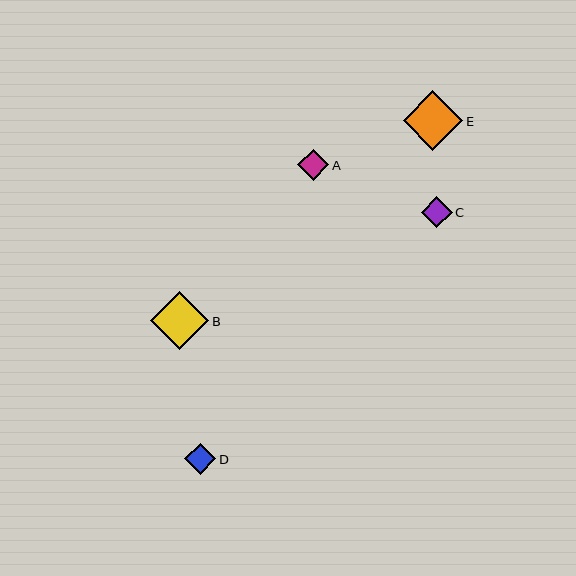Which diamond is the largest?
Diamond E is the largest with a size of approximately 60 pixels.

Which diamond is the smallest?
Diamond C is the smallest with a size of approximately 31 pixels.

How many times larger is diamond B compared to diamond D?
Diamond B is approximately 1.9 times the size of diamond D.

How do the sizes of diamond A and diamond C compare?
Diamond A and diamond C are approximately the same size.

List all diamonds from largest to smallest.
From largest to smallest: E, B, D, A, C.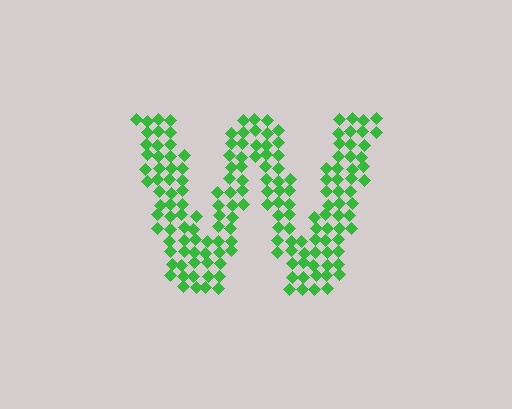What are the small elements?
The small elements are diamonds.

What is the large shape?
The large shape is the letter W.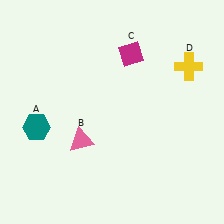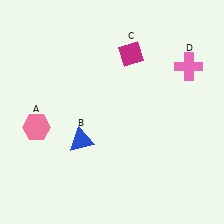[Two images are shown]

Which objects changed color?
A changed from teal to pink. B changed from pink to blue. D changed from yellow to pink.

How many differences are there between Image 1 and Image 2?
There are 3 differences between the two images.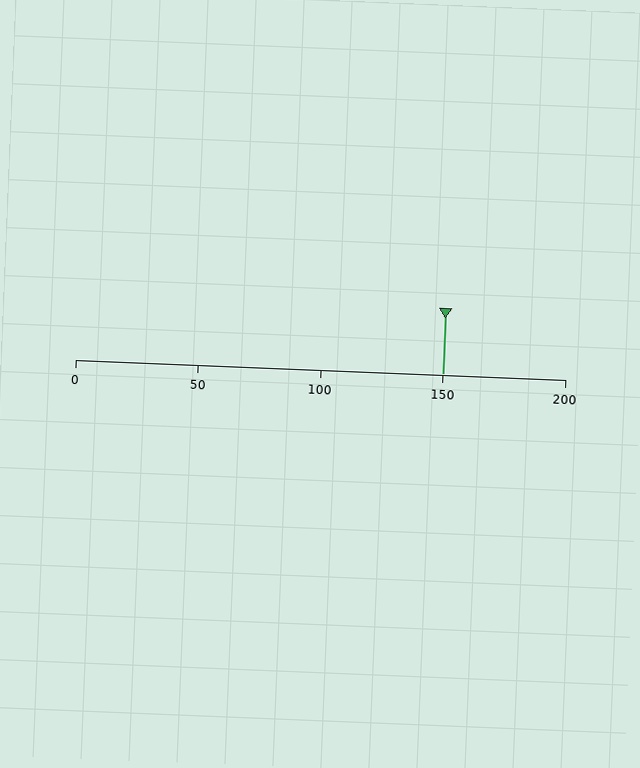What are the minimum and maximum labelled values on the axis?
The axis runs from 0 to 200.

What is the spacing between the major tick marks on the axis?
The major ticks are spaced 50 apart.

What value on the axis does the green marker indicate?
The marker indicates approximately 150.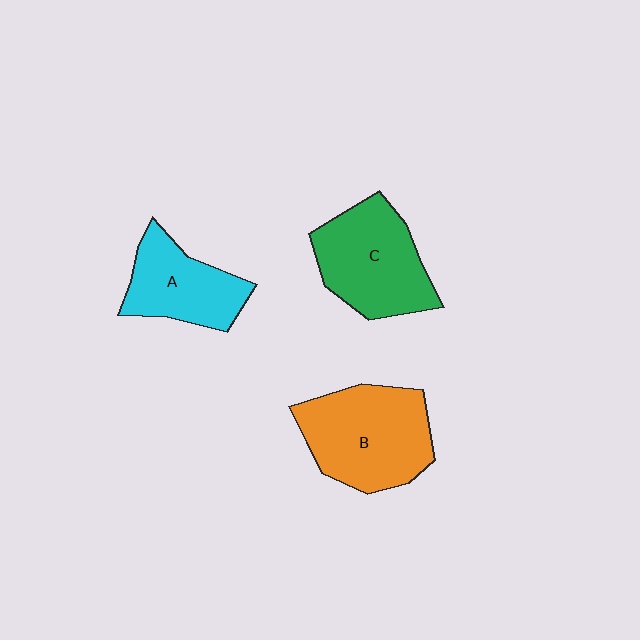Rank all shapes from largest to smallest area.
From largest to smallest: B (orange), C (green), A (cyan).